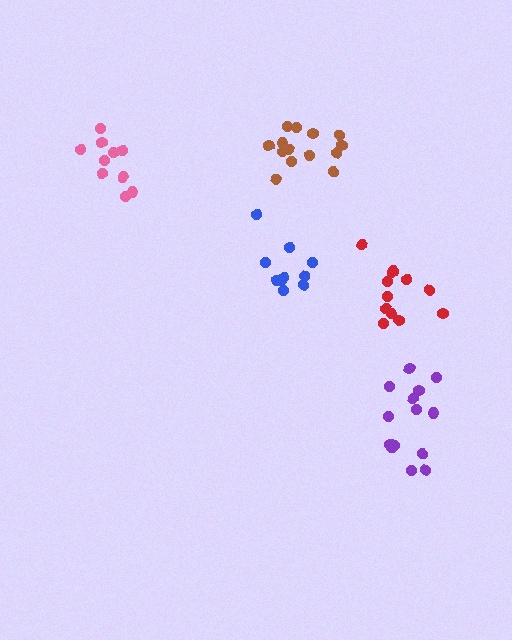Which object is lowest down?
The purple cluster is bottommost.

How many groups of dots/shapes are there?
There are 5 groups.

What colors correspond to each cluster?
The clusters are colored: pink, brown, red, purple, blue.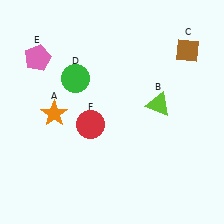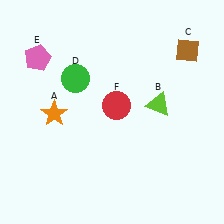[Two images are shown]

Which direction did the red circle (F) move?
The red circle (F) moved right.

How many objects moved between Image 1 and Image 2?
1 object moved between the two images.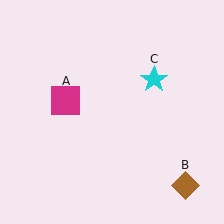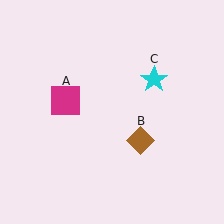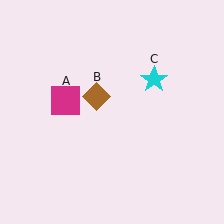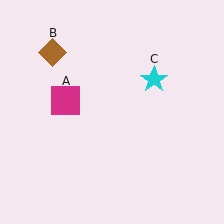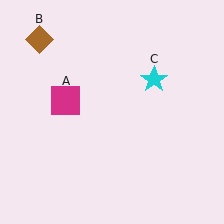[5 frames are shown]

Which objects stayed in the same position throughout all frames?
Magenta square (object A) and cyan star (object C) remained stationary.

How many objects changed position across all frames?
1 object changed position: brown diamond (object B).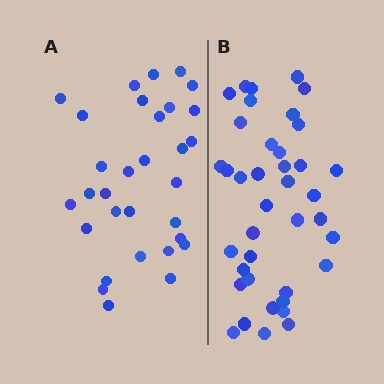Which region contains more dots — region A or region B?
Region B (the right region) has more dots.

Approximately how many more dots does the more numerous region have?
Region B has roughly 8 or so more dots than region A.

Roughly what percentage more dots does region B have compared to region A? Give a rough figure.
About 25% more.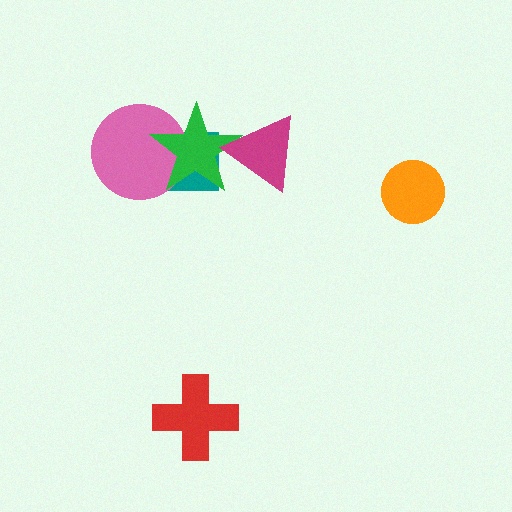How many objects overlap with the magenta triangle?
1 object overlaps with the magenta triangle.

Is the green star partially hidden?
Yes, it is partially covered by another shape.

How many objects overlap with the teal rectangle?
2 objects overlap with the teal rectangle.